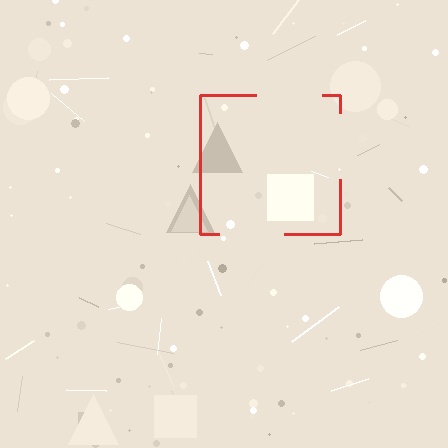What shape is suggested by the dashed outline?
The dashed outline suggests a square.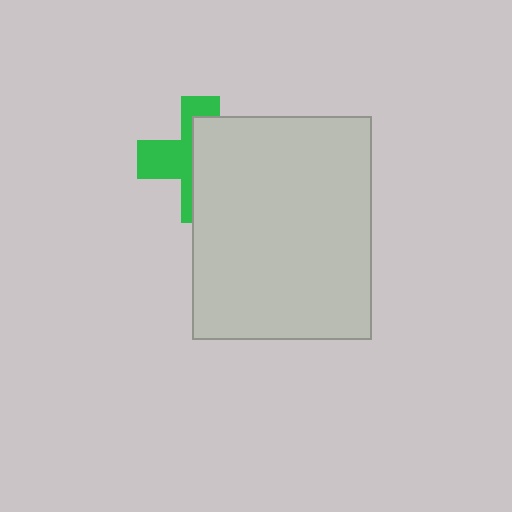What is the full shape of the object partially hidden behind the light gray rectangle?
The partially hidden object is a green cross.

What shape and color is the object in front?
The object in front is a light gray rectangle.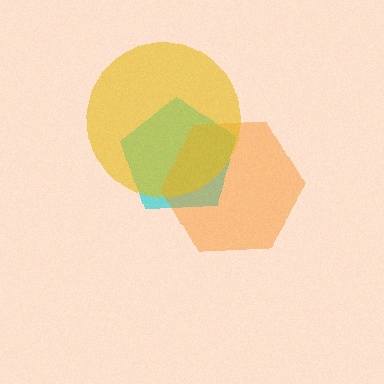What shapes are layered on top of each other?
The layered shapes are: a cyan pentagon, an orange hexagon, a yellow circle.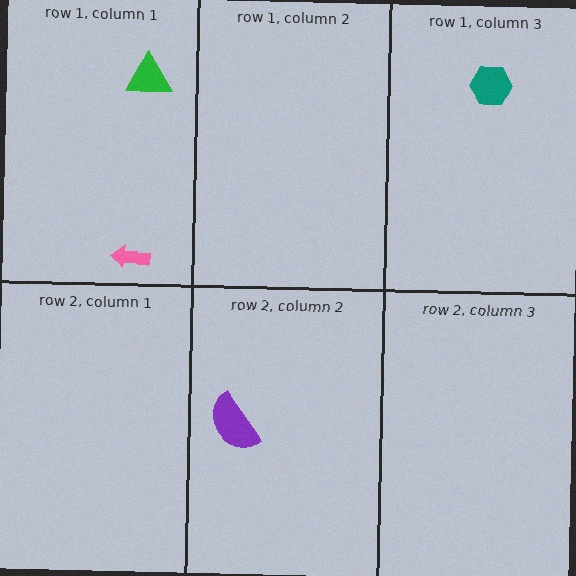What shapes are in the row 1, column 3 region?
The teal hexagon.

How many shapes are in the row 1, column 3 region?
1.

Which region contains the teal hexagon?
The row 1, column 3 region.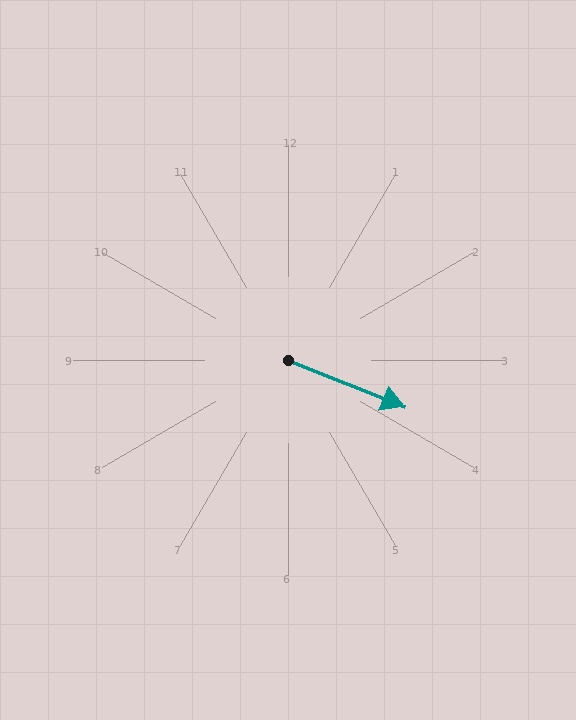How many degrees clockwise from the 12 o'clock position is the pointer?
Approximately 112 degrees.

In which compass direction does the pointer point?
East.